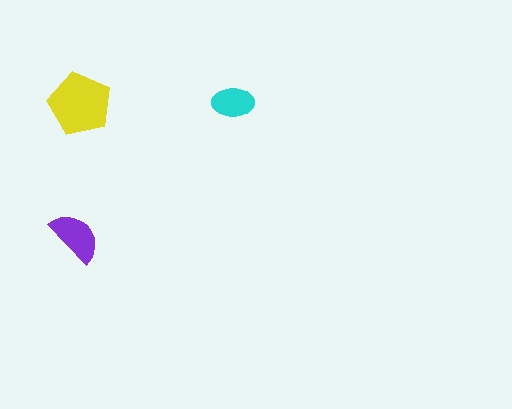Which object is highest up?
The cyan ellipse is topmost.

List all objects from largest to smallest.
The yellow pentagon, the purple semicircle, the cyan ellipse.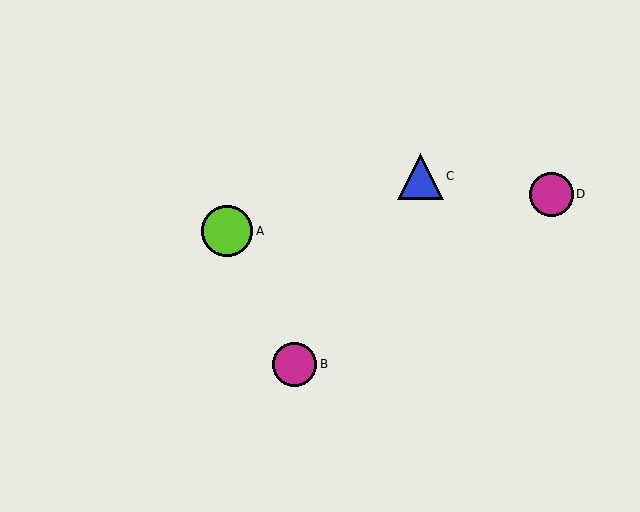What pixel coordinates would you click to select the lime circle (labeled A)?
Click at (227, 231) to select the lime circle A.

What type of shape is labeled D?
Shape D is a magenta circle.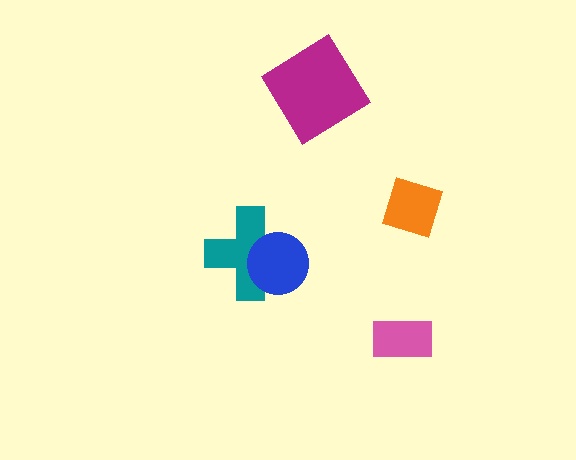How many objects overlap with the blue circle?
1 object overlaps with the blue circle.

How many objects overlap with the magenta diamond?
0 objects overlap with the magenta diamond.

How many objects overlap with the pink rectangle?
0 objects overlap with the pink rectangle.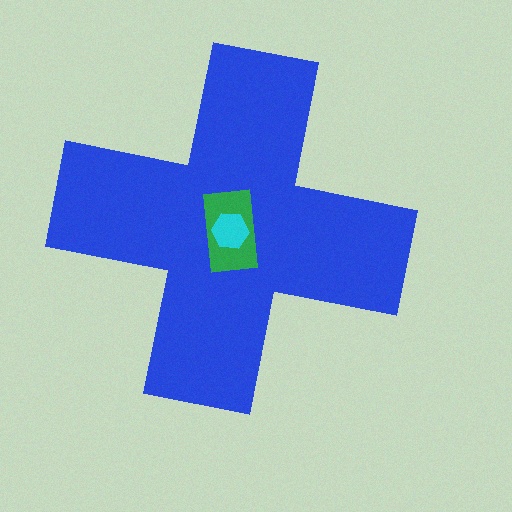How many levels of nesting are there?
3.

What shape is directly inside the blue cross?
The green rectangle.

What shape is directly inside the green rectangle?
The cyan hexagon.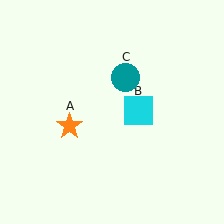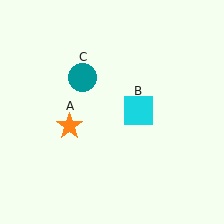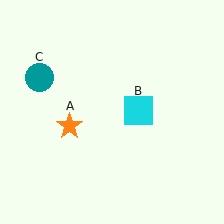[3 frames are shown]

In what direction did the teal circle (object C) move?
The teal circle (object C) moved left.